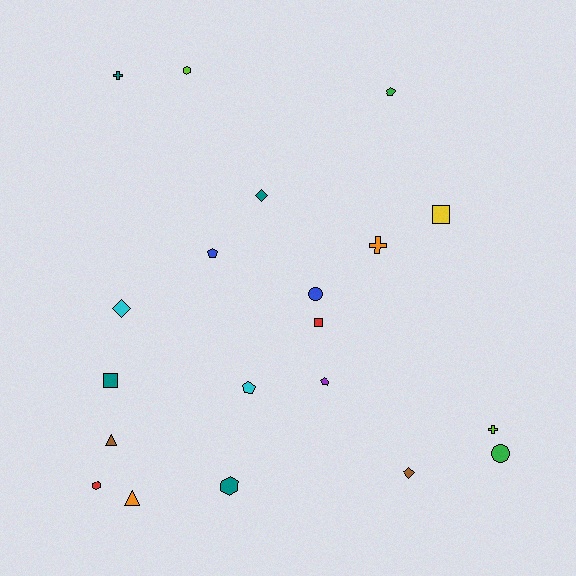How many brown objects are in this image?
There are 2 brown objects.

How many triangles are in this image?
There are 2 triangles.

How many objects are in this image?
There are 20 objects.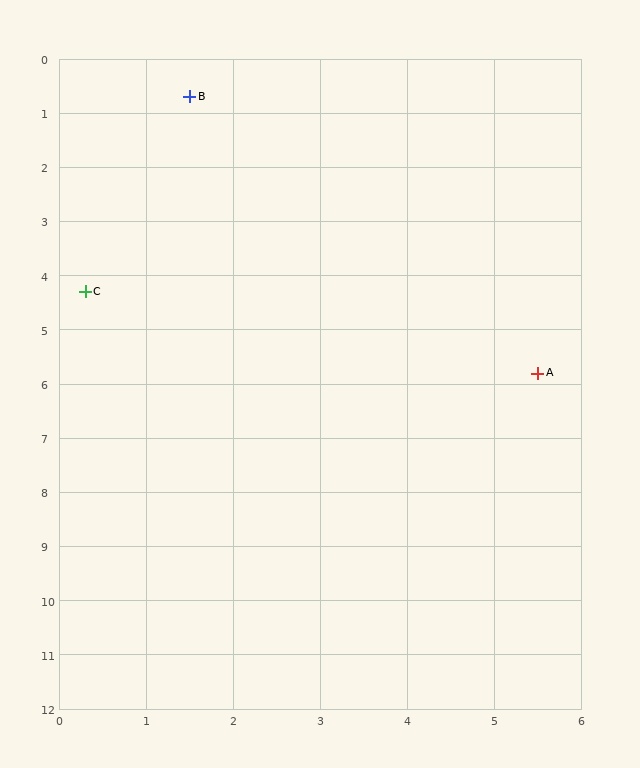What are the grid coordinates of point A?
Point A is at approximately (5.5, 5.8).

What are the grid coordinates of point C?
Point C is at approximately (0.3, 4.3).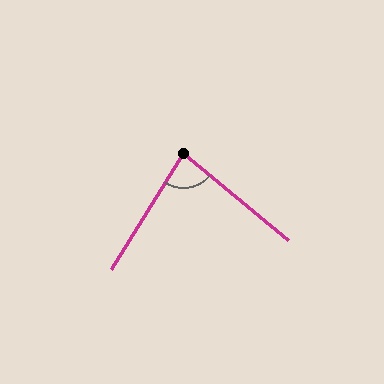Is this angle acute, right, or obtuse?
It is acute.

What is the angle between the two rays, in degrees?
Approximately 82 degrees.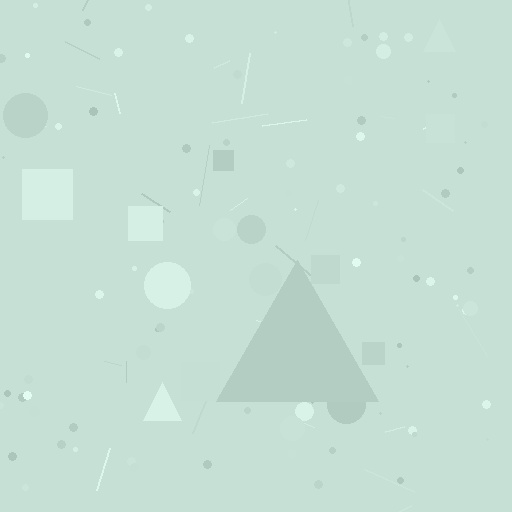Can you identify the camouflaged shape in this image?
The camouflaged shape is a triangle.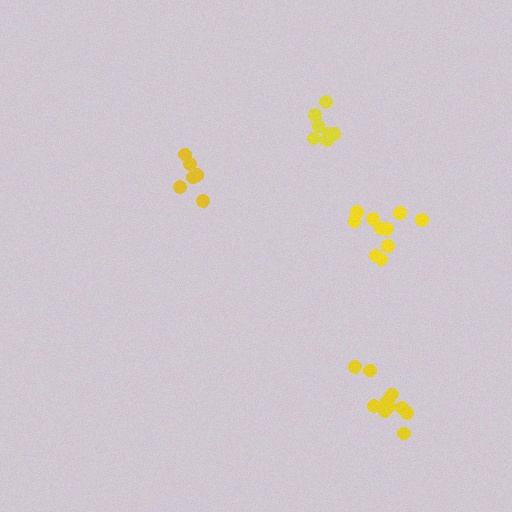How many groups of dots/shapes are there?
There are 4 groups.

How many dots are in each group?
Group 1: 6 dots, Group 2: 10 dots, Group 3: 7 dots, Group 4: 10 dots (33 total).